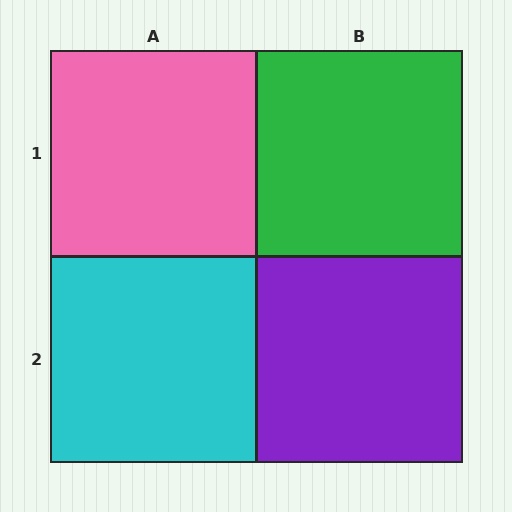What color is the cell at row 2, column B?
Purple.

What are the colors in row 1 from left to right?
Pink, green.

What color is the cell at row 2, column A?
Cyan.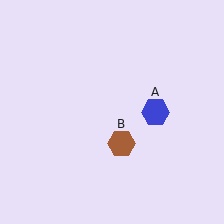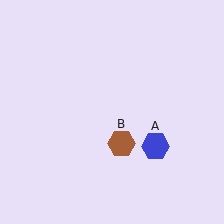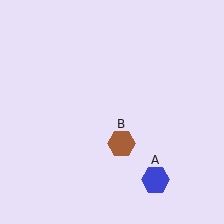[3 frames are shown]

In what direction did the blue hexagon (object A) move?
The blue hexagon (object A) moved down.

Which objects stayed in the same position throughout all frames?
Brown hexagon (object B) remained stationary.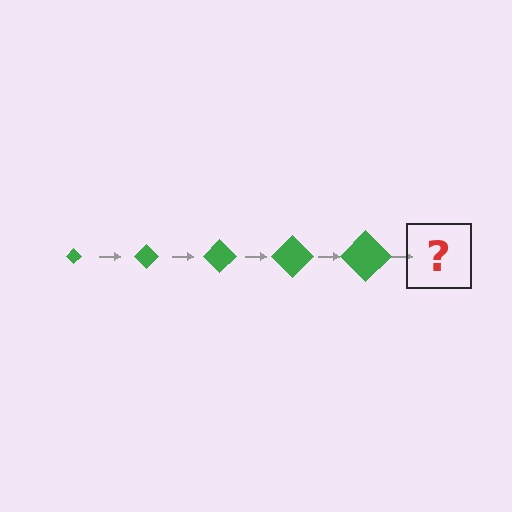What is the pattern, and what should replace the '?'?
The pattern is that the diamond gets progressively larger each step. The '?' should be a green diamond, larger than the previous one.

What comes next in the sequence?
The next element should be a green diamond, larger than the previous one.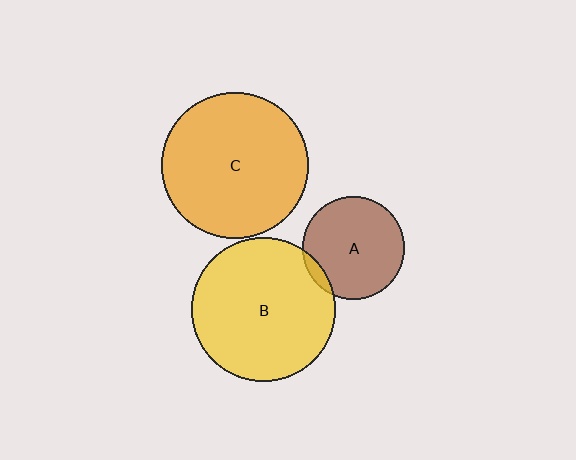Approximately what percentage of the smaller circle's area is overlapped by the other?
Approximately 5%.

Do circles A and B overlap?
Yes.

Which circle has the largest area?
Circle C (orange).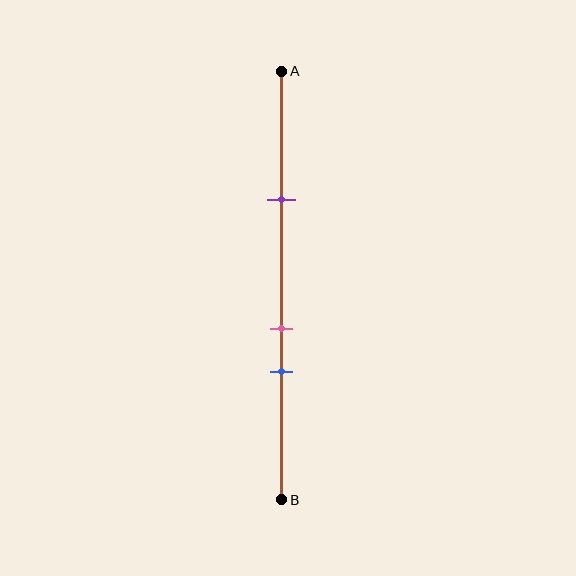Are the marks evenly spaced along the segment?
No, the marks are not evenly spaced.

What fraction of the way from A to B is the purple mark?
The purple mark is approximately 30% (0.3) of the way from A to B.